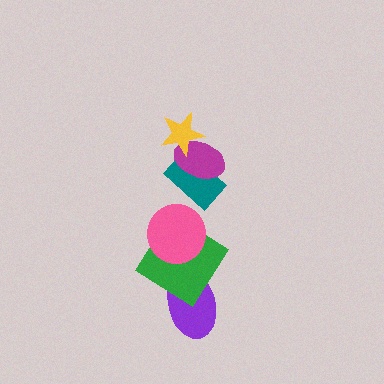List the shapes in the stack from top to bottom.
From top to bottom: the yellow star, the magenta ellipse, the teal rectangle, the pink circle, the green diamond, the purple ellipse.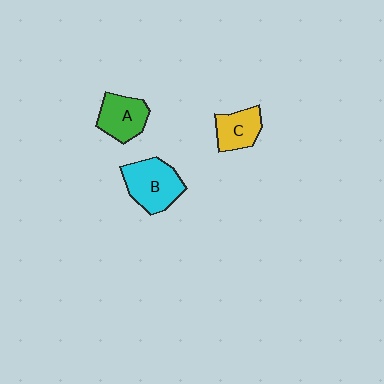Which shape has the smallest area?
Shape C (yellow).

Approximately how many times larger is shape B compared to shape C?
Approximately 1.5 times.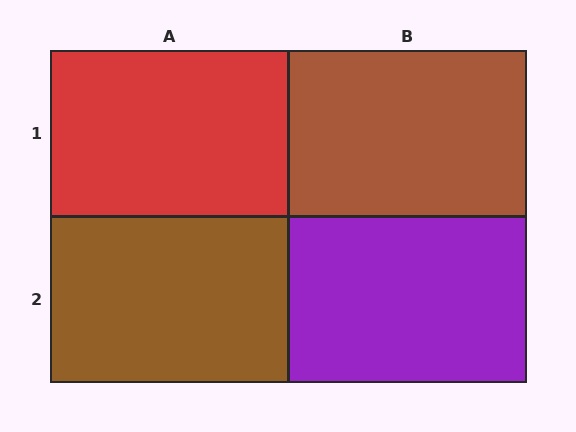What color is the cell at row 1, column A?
Red.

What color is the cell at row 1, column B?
Brown.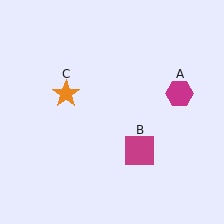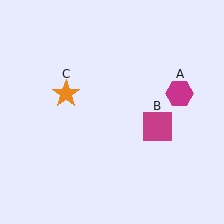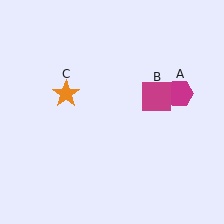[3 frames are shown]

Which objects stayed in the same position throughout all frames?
Magenta hexagon (object A) and orange star (object C) remained stationary.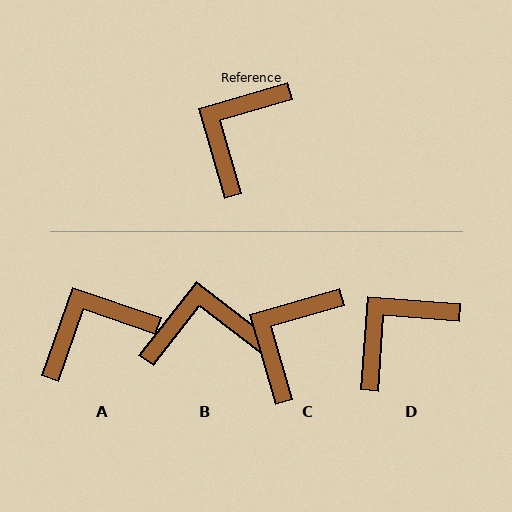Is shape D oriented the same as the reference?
No, it is off by about 20 degrees.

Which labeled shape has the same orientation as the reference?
C.